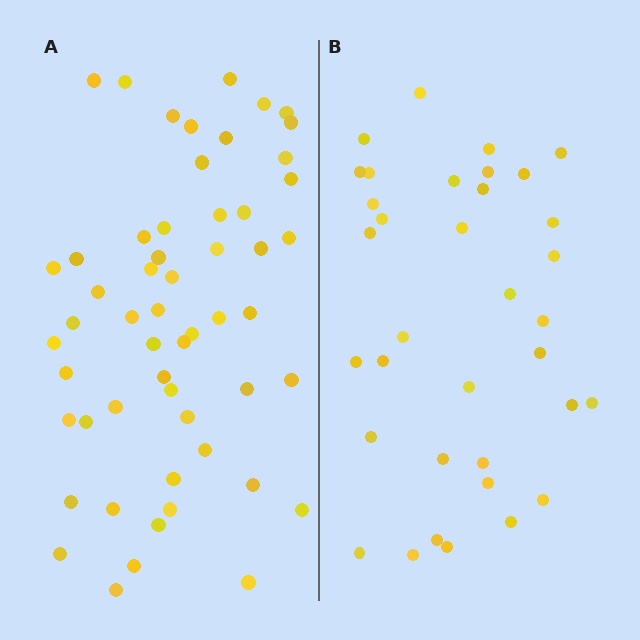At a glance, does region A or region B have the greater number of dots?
Region A (the left region) has more dots.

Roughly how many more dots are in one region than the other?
Region A has approximately 20 more dots than region B.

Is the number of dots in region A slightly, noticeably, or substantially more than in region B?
Region A has substantially more. The ratio is roughly 1.6 to 1.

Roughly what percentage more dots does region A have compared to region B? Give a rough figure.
About 55% more.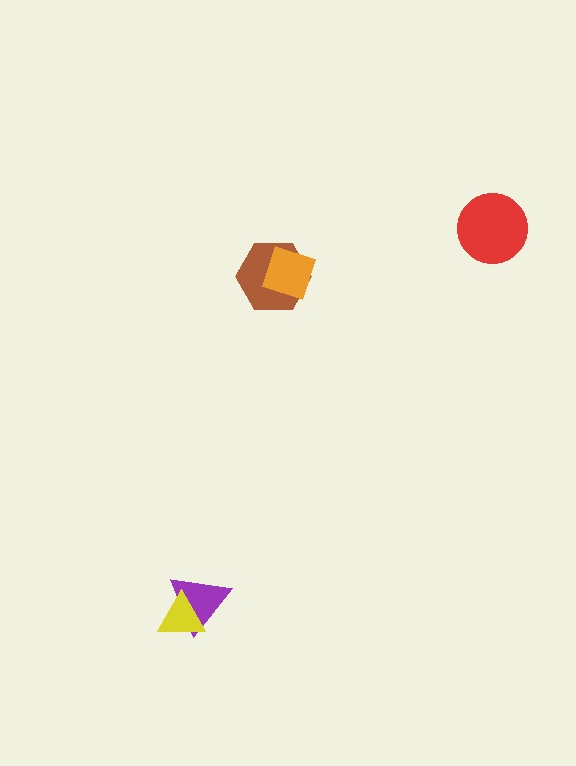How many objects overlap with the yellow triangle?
1 object overlaps with the yellow triangle.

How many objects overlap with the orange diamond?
1 object overlaps with the orange diamond.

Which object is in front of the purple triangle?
The yellow triangle is in front of the purple triangle.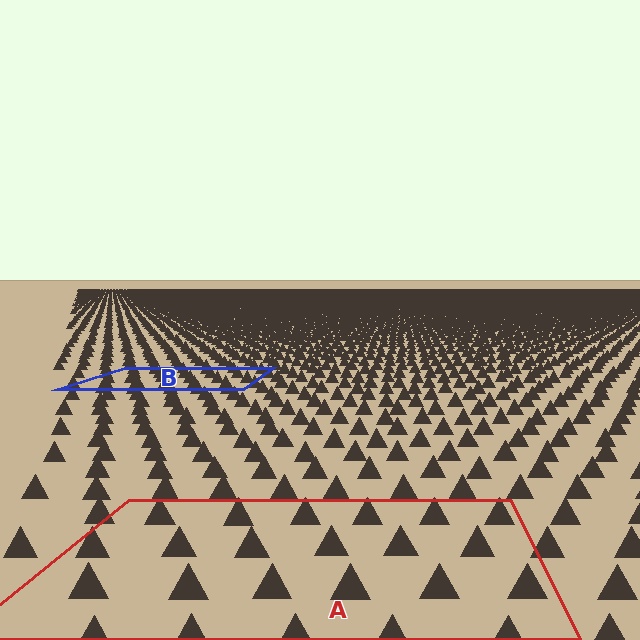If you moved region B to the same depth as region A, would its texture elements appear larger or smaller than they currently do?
They would appear larger. At a closer depth, the same texture elements are projected at a bigger on-screen size.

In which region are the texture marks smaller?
The texture marks are smaller in region B, because it is farther away.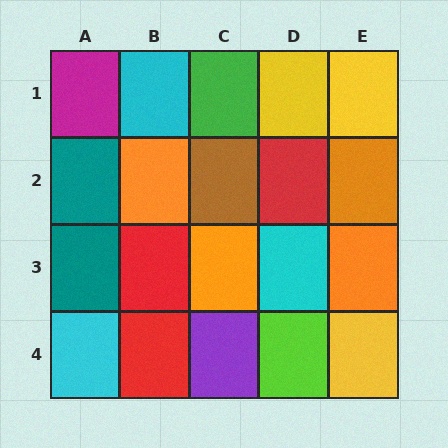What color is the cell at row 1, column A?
Magenta.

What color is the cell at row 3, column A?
Teal.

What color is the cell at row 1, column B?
Cyan.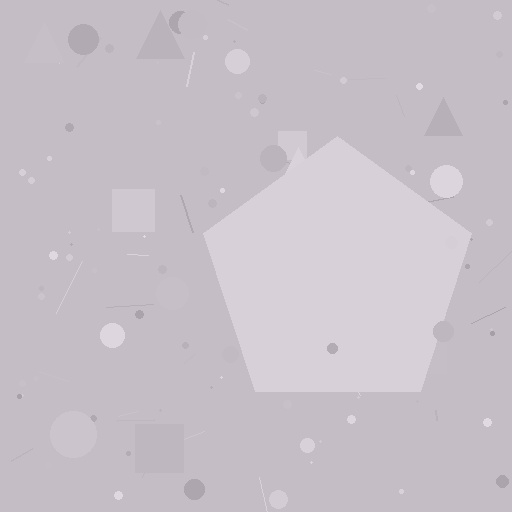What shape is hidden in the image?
A pentagon is hidden in the image.